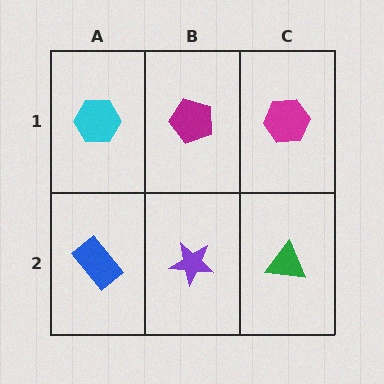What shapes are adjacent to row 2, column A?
A cyan hexagon (row 1, column A), a purple star (row 2, column B).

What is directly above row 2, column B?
A magenta pentagon.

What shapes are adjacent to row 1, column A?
A blue rectangle (row 2, column A), a magenta pentagon (row 1, column B).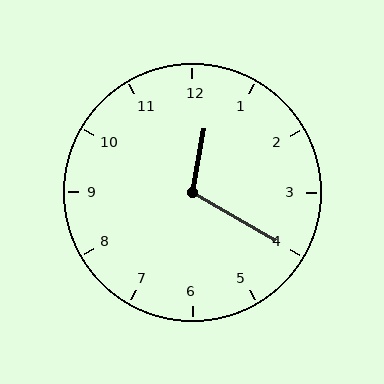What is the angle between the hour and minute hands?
Approximately 110 degrees.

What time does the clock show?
12:20.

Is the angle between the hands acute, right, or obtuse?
It is obtuse.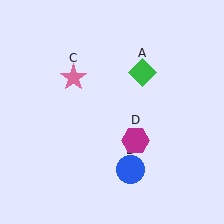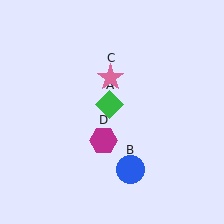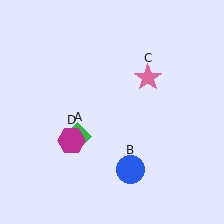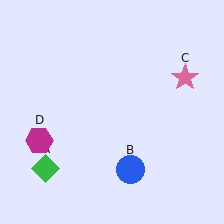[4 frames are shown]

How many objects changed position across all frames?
3 objects changed position: green diamond (object A), pink star (object C), magenta hexagon (object D).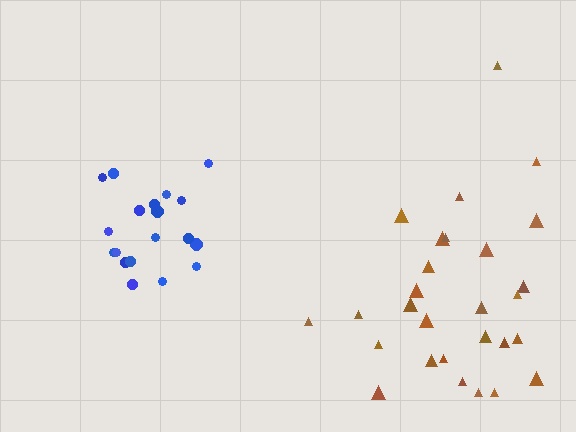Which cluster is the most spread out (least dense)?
Brown.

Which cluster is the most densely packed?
Blue.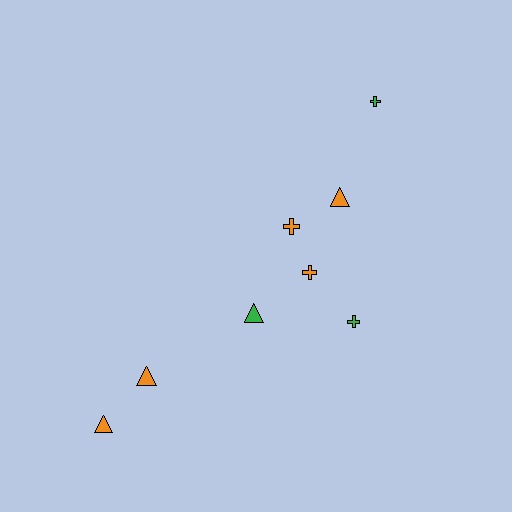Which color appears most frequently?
Orange, with 5 objects.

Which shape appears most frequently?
Triangle, with 4 objects.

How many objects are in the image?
There are 8 objects.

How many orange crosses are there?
There are 2 orange crosses.